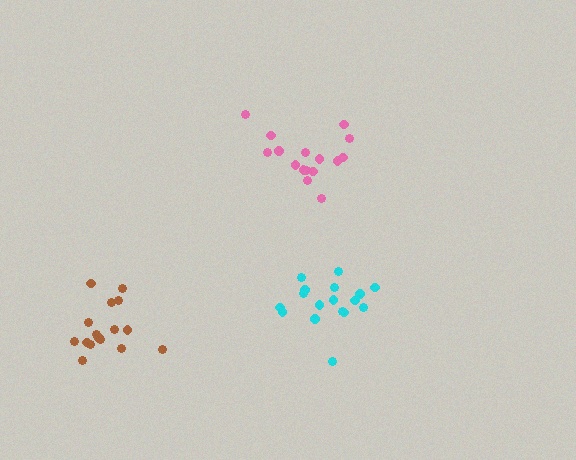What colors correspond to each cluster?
The clusters are colored: brown, cyan, pink.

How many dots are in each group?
Group 1: 16 dots, Group 2: 18 dots, Group 3: 16 dots (50 total).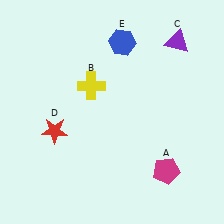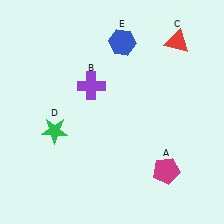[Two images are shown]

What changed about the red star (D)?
In Image 1, D is red. In Image 2, it changed to green.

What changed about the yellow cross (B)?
In Image 1, B is yellow. In Image 2, it changed to purple.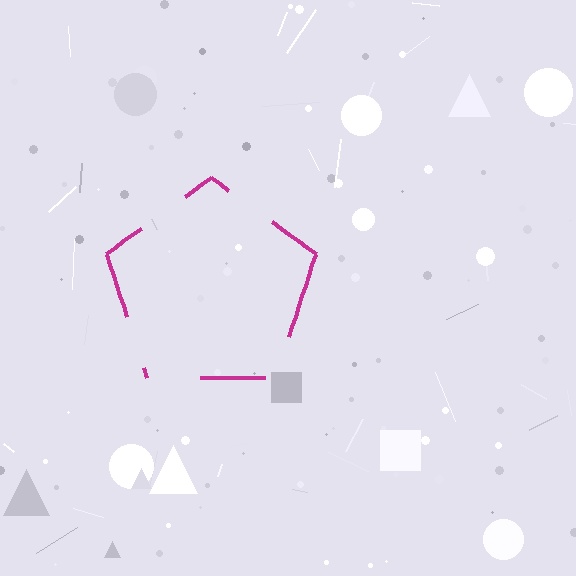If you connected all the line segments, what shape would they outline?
They would outline a pentagon.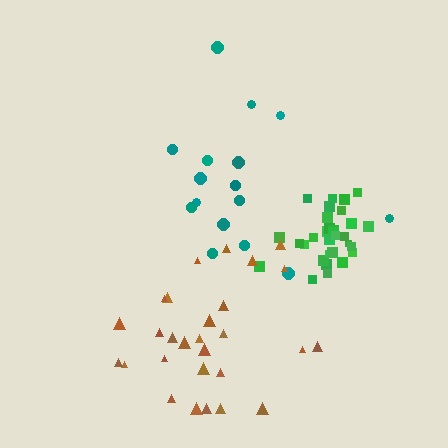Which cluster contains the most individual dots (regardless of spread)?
Green (33).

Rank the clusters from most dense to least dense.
green, brown, teal.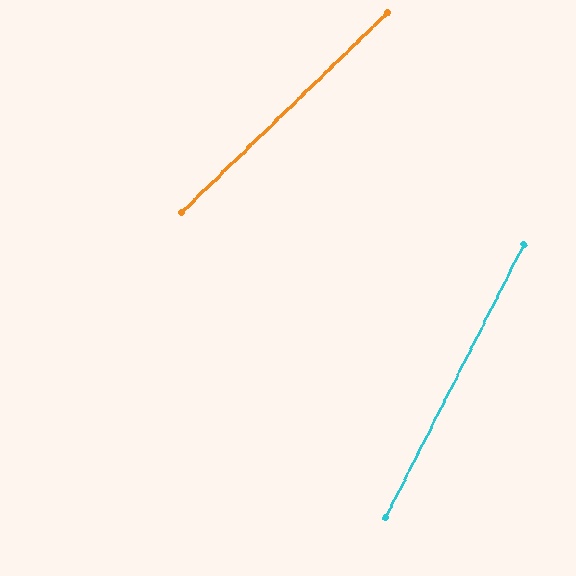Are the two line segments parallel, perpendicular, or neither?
Neither parallel nor perpendicular — they differ by about 19°.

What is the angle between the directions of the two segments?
Approximately 19 degrees.